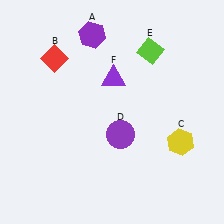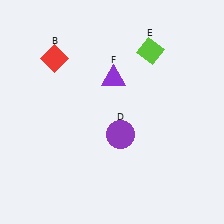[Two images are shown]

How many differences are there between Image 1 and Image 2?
There are 2 differences between the two images.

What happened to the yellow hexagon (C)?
The yellow hexagon (C) was removed in Image 2. It was in the bottom-right area of Image 1.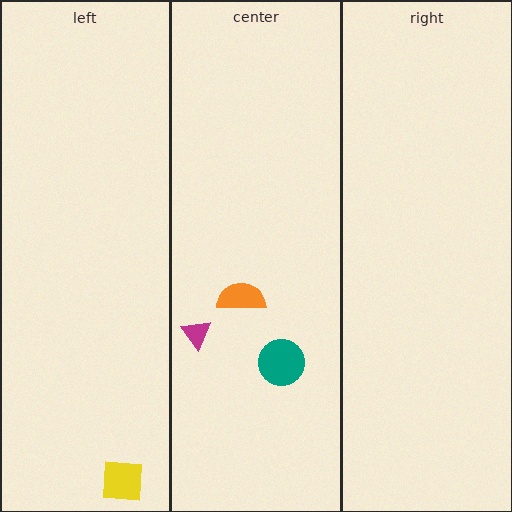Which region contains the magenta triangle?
The center region.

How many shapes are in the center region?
3.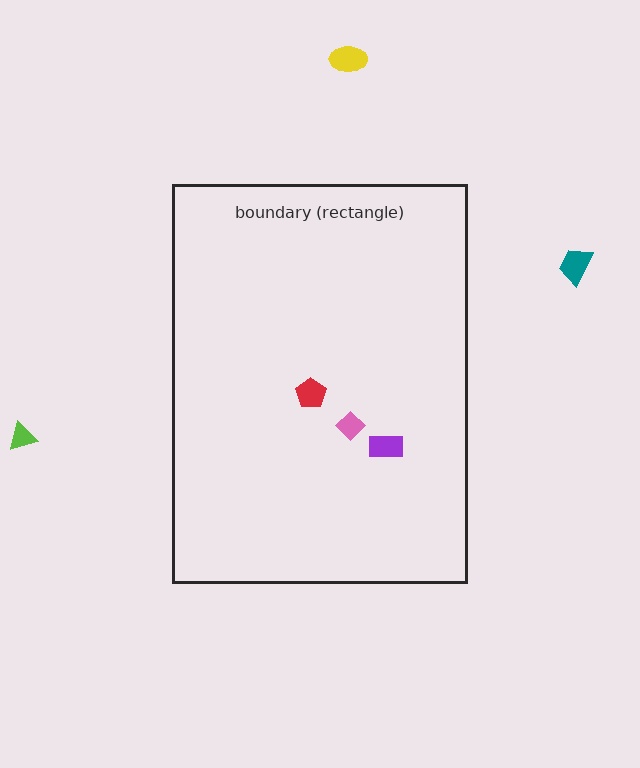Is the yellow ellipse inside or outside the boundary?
Outside.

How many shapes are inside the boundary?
3 inside, 3 outside.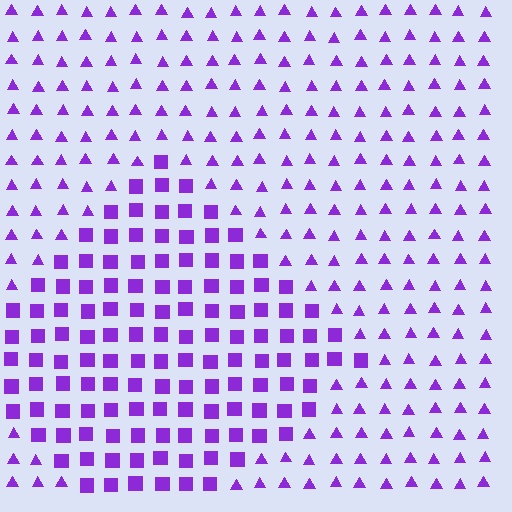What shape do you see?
I see a diamond.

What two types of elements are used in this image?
The image uses squares inside the diamond region and triangles outside it.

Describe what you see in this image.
The image is filled with small purple elements arranged in a uniform grid. A diamond-shaped region contains squares, while the surrounding area contains triangles. The boundary is defined purely by the change in element shape.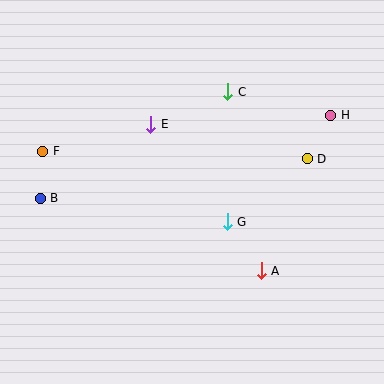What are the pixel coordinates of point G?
Point G is at (227, 222).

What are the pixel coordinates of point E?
Point E is at (151, 124).